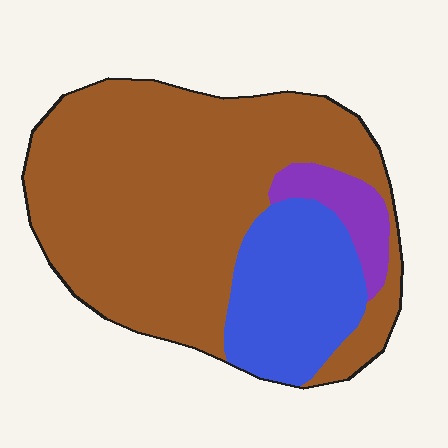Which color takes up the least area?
Purple, at roughly 5%.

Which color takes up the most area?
Brown, at roughly 70%.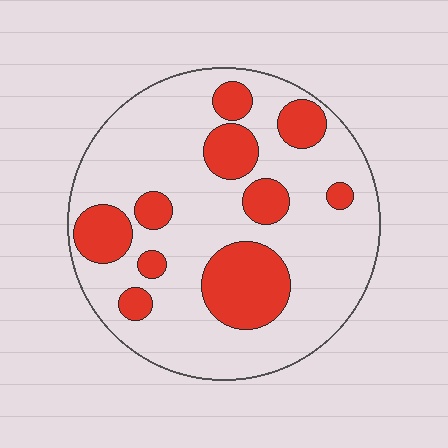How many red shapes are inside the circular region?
10.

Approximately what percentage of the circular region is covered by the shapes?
Approximately 25%.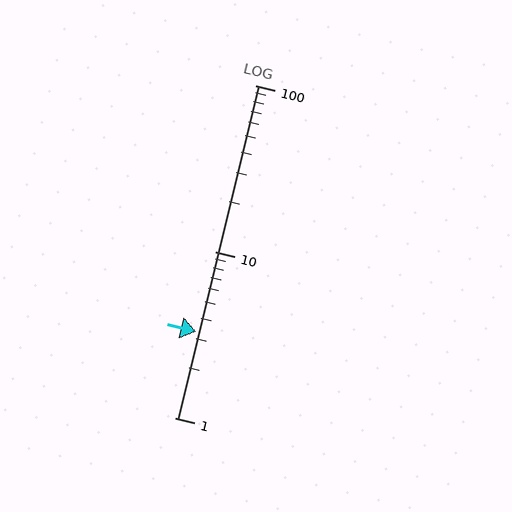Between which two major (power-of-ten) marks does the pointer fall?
The pointer is between 1 and 10.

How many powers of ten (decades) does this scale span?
The scale spans 2 decades, from 1 to 100.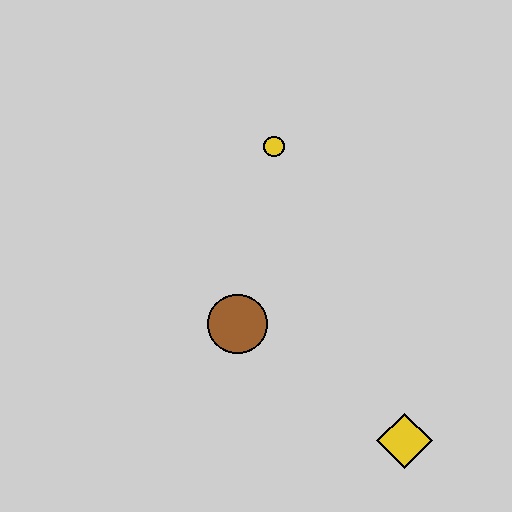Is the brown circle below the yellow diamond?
No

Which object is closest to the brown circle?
The yellow circle is closest to the brown circle.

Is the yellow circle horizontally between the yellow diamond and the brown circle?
Yes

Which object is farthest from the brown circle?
The yellow diamond is farthest from the brown circle.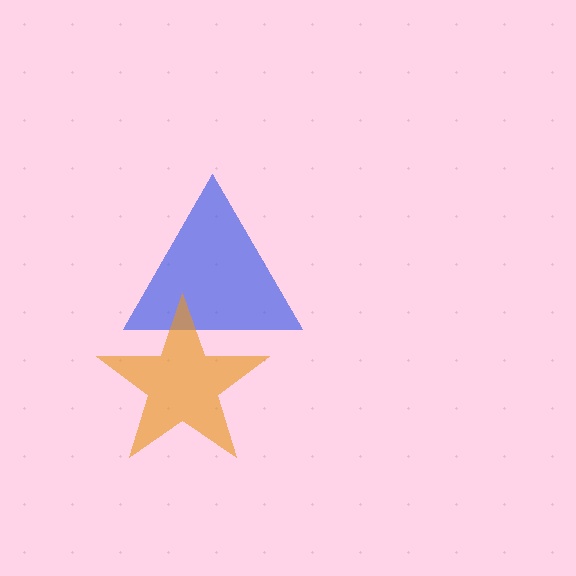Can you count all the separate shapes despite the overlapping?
Yes, there are 2 separate shapes.